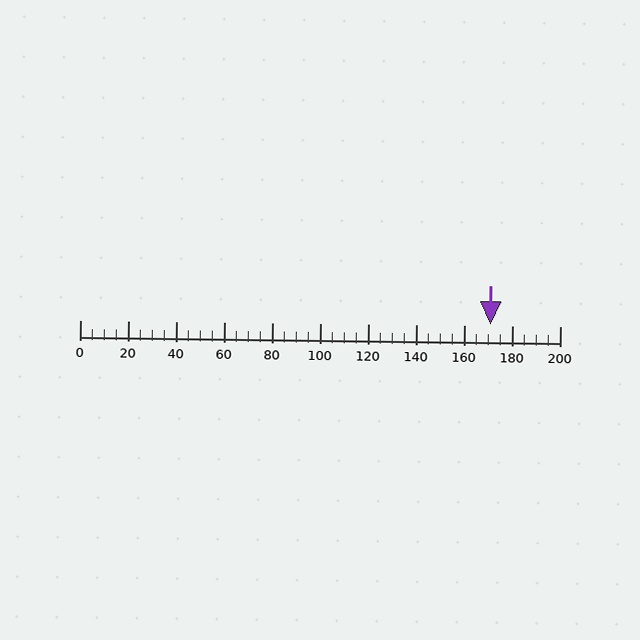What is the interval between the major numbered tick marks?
The major tick marks are spaced 20 units apart.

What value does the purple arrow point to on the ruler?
The purple arrow points to approximately 171.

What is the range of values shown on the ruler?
The ruler shows values from 0 to 200.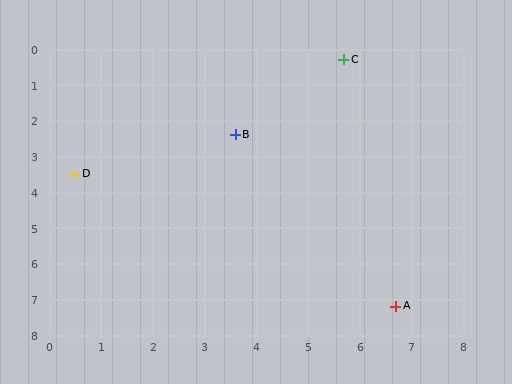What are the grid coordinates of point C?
Point C is at approximately (5.7, 0.3).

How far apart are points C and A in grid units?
Points C and A are about 7.0 grid units apart.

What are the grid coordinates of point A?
Point A is at approximately (6.7, 7.2).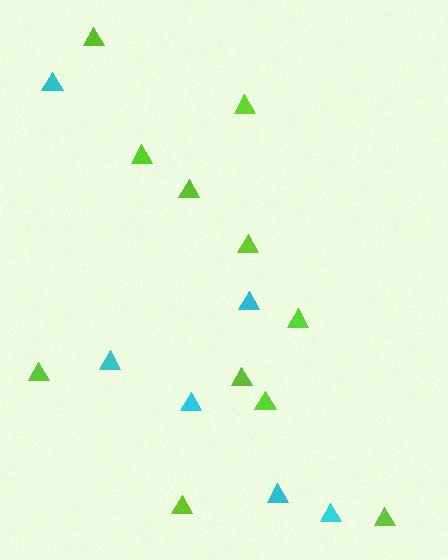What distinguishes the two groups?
There are 2 groups: one group of cyan triangles (6) and one group of lime triangles (11).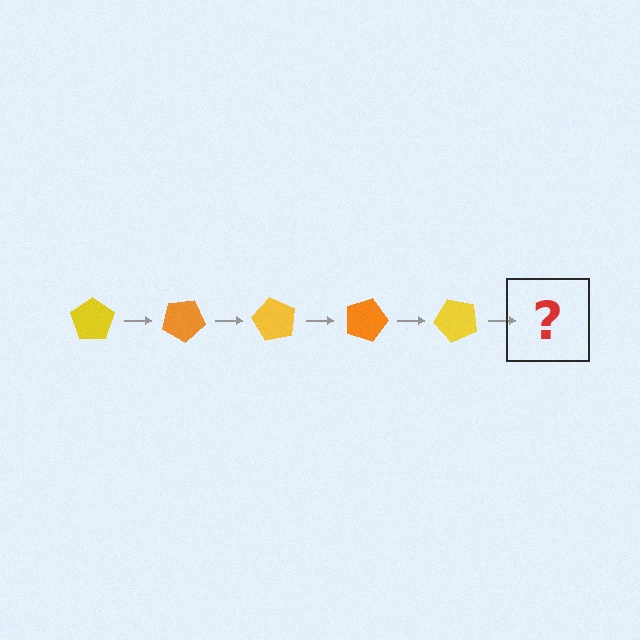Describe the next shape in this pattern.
It should be an orange pentagon, rotated 150 degrees from the start.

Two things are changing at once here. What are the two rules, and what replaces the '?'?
The two rules are that it rotates 30 degrees each step and the color cycles through yellow and orange. The '?' should be an orange pentagon, rotated 150 degrees from the start.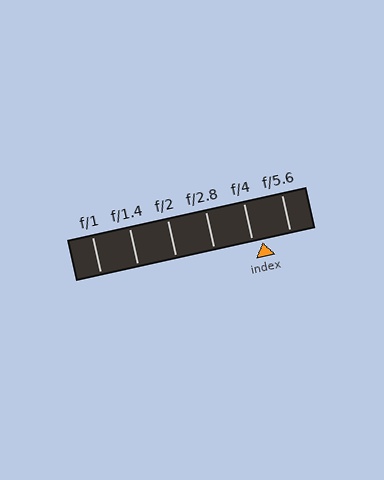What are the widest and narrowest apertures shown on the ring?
The widest aperture shown is f/1 and the narrowest is f/5.6.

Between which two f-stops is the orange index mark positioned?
The index mark is between f/4 and f/5.6.